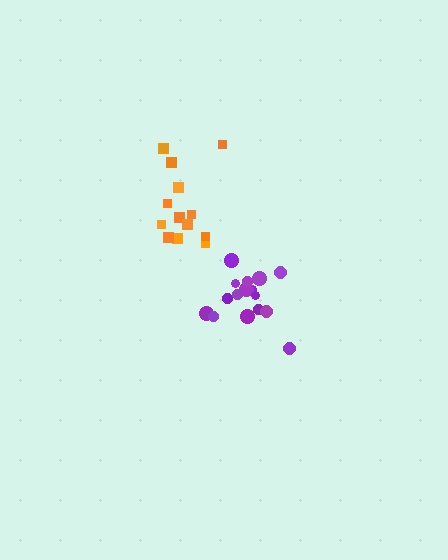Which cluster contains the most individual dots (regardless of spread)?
Purple (16).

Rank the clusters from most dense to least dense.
purple, orange.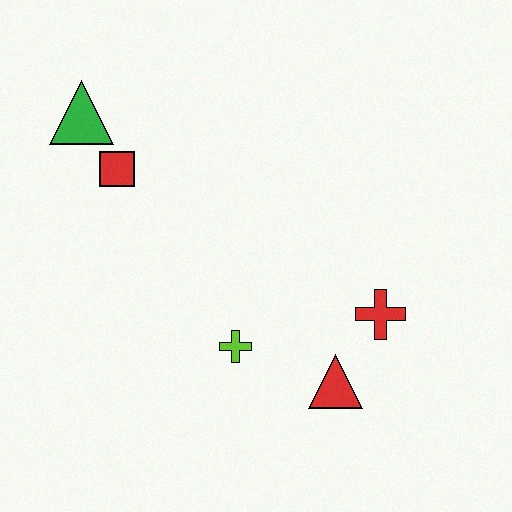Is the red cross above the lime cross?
Yes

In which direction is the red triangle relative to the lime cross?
The red triangle is to the right of the lime cross.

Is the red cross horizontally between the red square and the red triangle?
No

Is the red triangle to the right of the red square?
Yes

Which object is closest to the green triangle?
The red square is closest to the green triangle.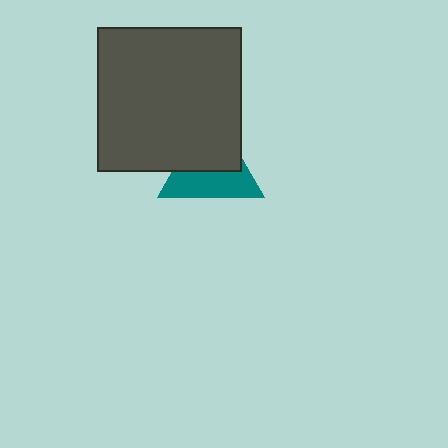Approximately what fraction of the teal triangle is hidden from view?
Roughly 51% of the teal triangle is hidden behind the dark gray square.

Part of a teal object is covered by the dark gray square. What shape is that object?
It is a triangle.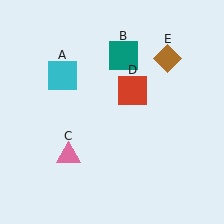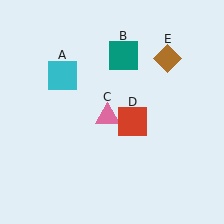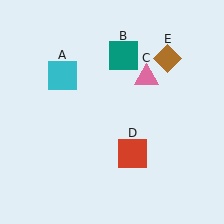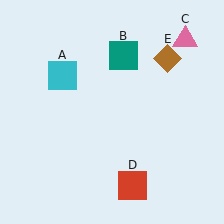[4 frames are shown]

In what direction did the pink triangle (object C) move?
The pink triangle (object C) moved up and to the right.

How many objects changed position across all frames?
2 objects changed position: pink triangle (object C), red square (object D).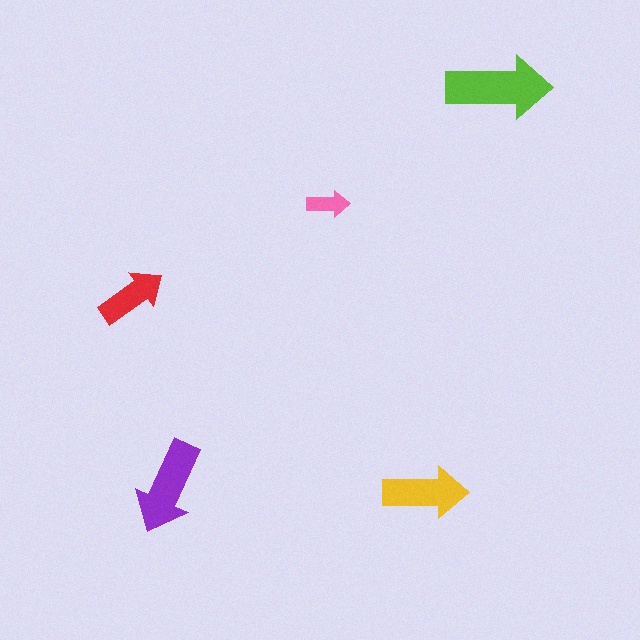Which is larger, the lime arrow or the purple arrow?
The lime one.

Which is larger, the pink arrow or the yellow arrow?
The yellow one.